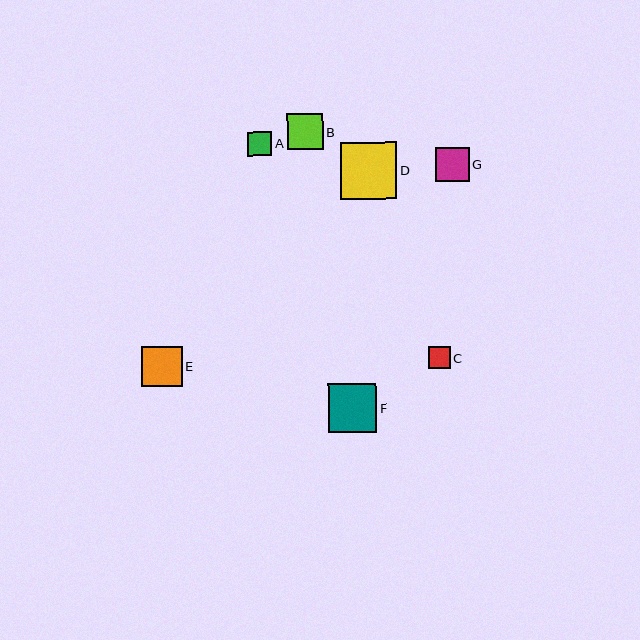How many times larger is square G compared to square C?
Square G is approximately 1.6 times the size of square C.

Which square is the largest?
Square D is the largest with a size of approximately 56 pixels.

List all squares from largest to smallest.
From largest to smallest: D, F, E, B, G, A, C.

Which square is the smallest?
Square C is the smallest with a size of approximately 22 pixels.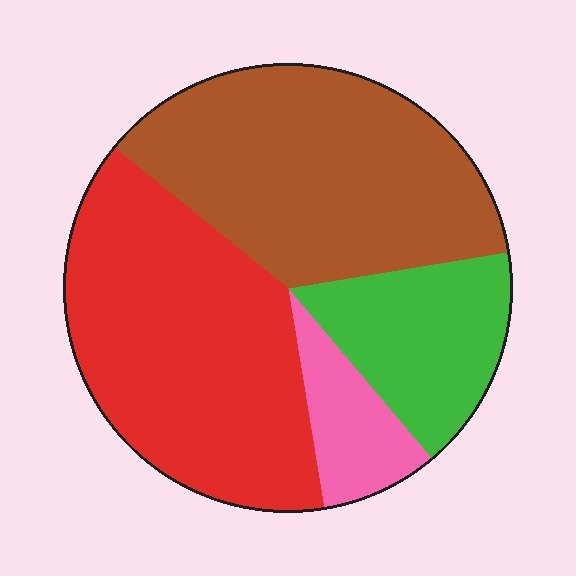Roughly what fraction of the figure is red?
Red takes up between a quarter and a half of the figure.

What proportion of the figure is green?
Green covers 16% of the figure.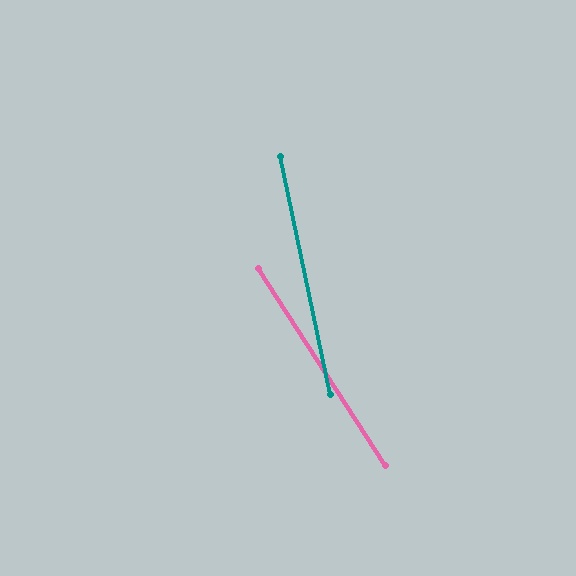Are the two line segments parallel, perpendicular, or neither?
Neither parallel nor perpendicular — they differ by about 21°.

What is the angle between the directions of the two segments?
Approximately 21 degrees.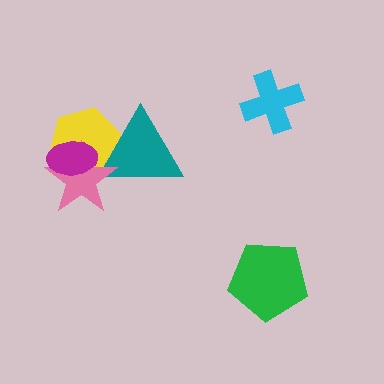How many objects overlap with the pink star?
3 objects overlap with the pink star.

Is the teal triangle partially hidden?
Yes, it is partially covered by another shape.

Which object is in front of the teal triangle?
The pink star is in front of the teal triangle.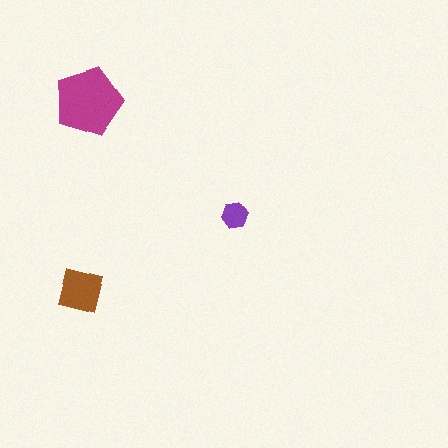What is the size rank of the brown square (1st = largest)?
2nd.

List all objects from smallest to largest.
The purple hexagon, the brown square, the magenta pentagon.